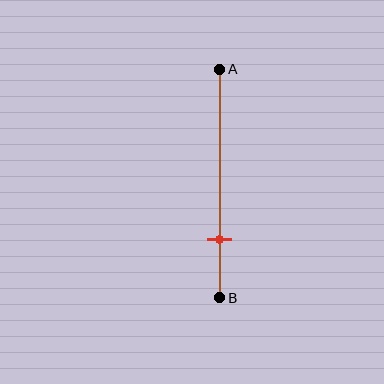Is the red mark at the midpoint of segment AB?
No, the mark is at about 75% from A, not at the 50% midpoint.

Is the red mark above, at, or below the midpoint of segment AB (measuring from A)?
The red mark is below the midpoint of segment AB.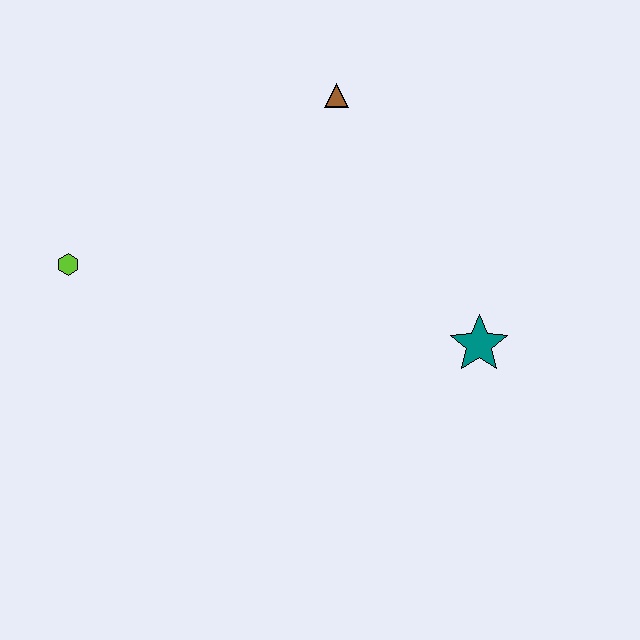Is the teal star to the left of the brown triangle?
No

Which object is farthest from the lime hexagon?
The teal star is farthest from the lime hexagon.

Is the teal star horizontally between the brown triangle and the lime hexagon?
No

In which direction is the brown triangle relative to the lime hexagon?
The brown triangle is to the right of the lime hexagon.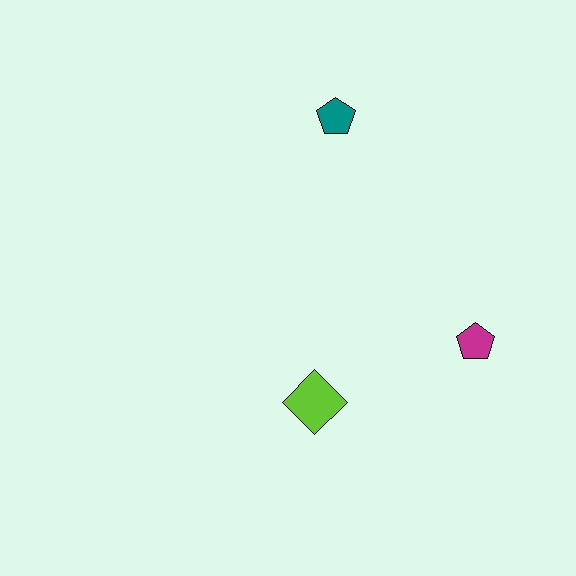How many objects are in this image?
There are 3 objects.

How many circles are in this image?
There are no circles.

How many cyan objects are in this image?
There are no cyan objects.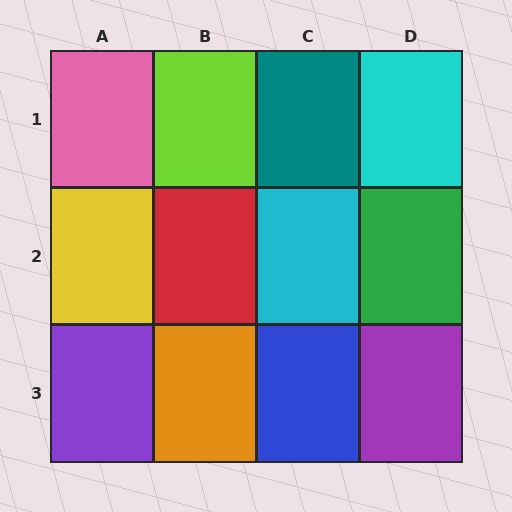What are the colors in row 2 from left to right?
Yellow, red, cyan, green.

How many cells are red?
1 cell is red.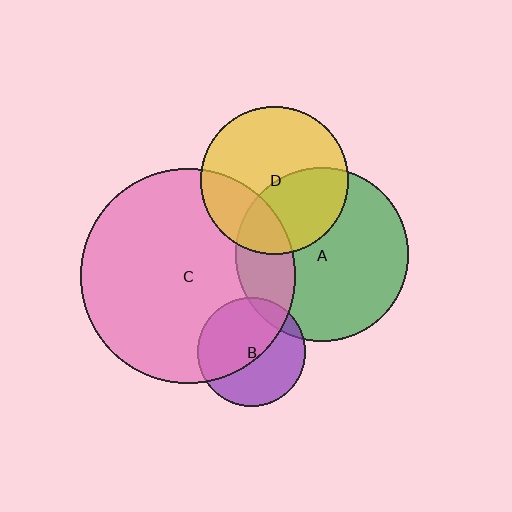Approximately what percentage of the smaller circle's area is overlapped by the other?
Approximately 10%.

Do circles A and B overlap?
Yes.